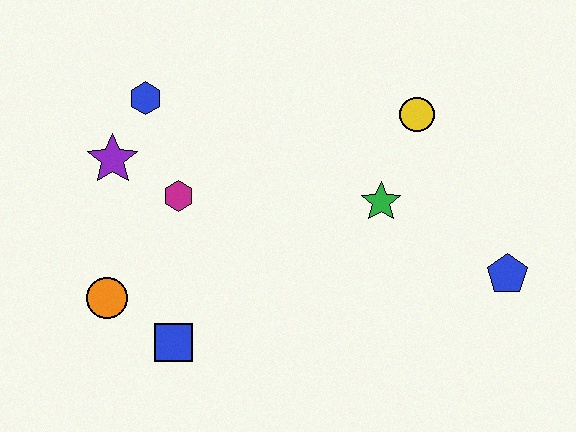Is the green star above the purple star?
No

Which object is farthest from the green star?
The orange circle is farthest from the green star.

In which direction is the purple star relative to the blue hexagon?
The purple star is below the blue hexagon.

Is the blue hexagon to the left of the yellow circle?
Yes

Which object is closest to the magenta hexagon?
The purple star is closest to the magenta hexagon.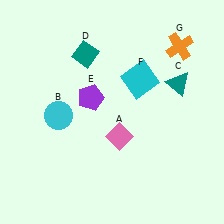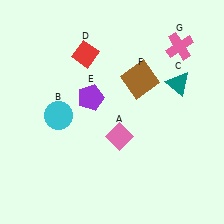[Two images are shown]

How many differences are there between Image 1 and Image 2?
There are 3 differences between the two images.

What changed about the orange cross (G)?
In Image 1, G is orange. In Image 2, it changed to pink.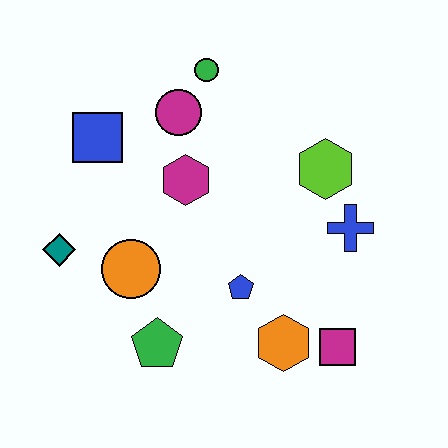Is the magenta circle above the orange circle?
Yes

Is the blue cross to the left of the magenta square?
No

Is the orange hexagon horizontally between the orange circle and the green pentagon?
No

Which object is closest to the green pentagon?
The orange circle is closest to the green pentagon.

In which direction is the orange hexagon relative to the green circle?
The orange hexagon is below the green circle.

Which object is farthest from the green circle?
The magenta square is farthest from the green circle.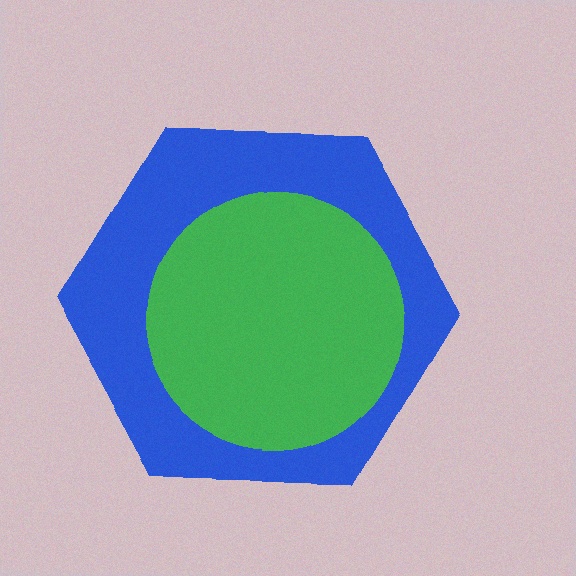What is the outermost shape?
The blue hexagon.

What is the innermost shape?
The green circle.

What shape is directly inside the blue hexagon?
The green circle.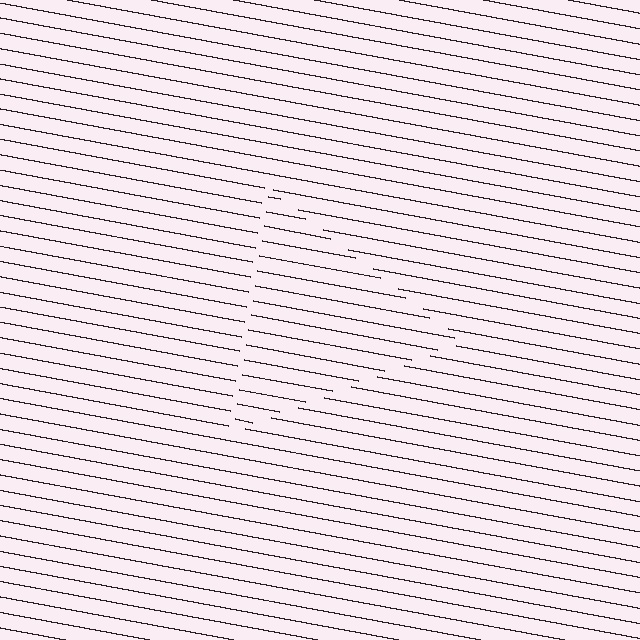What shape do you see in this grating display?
An illusory triangle. The interior of the shape contains the same grating, shifted by half a period — the contour is defined by the phase discontinuity where line-ends from the inner and outer gratings abut.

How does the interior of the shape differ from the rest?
The interior of the shape contains the same grating, shifted by half a period — the contour is defined by the phase discontinuity where line-ends from the inner and outer gratings abut.